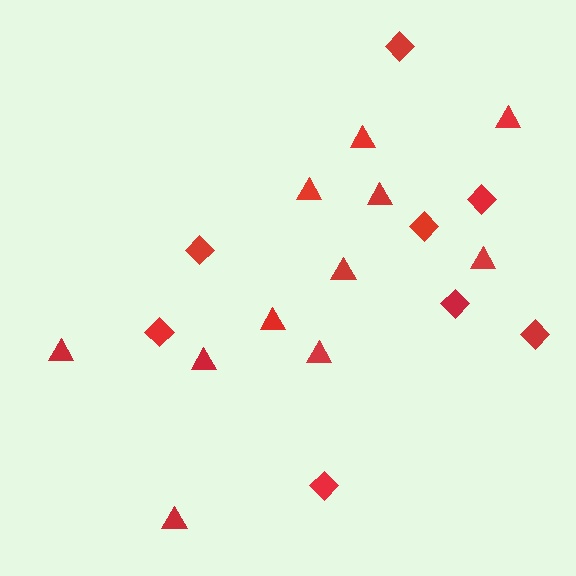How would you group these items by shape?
There are 2 groups: one group of triangles (11) and one group of diamonds (8).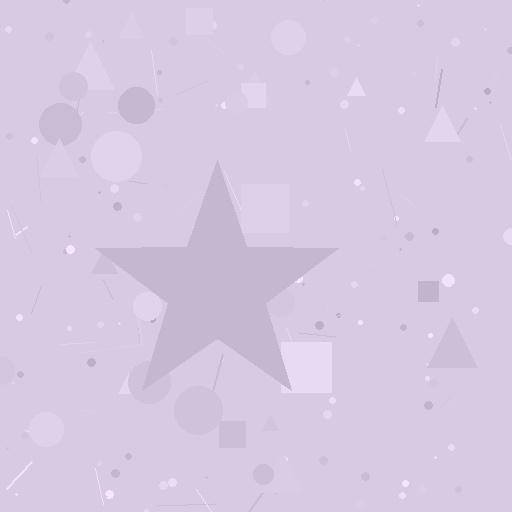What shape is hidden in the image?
A star is hidden in the image.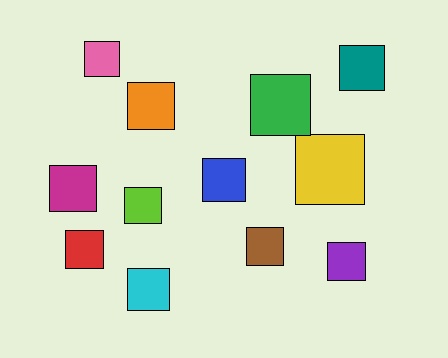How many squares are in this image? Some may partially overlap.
There are 12 squares.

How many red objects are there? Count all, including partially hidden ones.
There is 1 red object.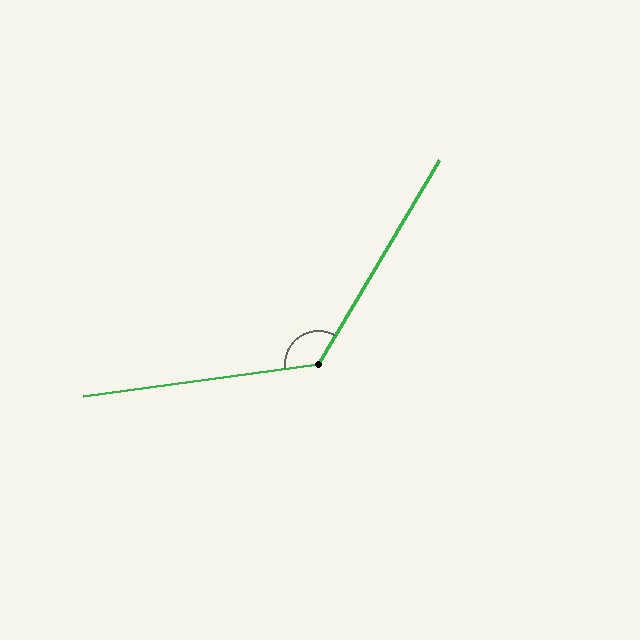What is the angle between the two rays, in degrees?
Approximately 128 degrees.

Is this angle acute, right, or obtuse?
It is obtuse.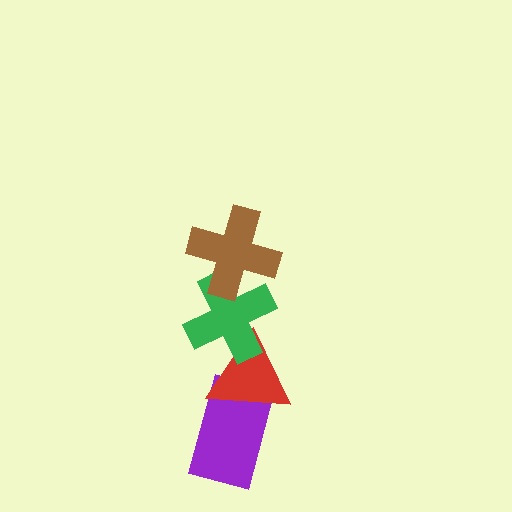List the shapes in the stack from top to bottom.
From top to bottom: the brown cross, the green cross, the red triangle, the purple rectangle.